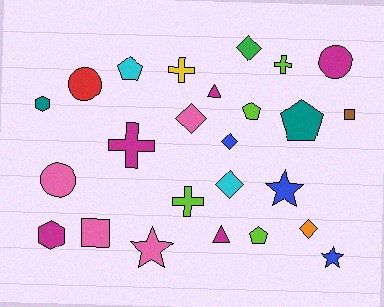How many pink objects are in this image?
There are 4 pink objects.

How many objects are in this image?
There are 25 objects.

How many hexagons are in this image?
There are 2 hexagons.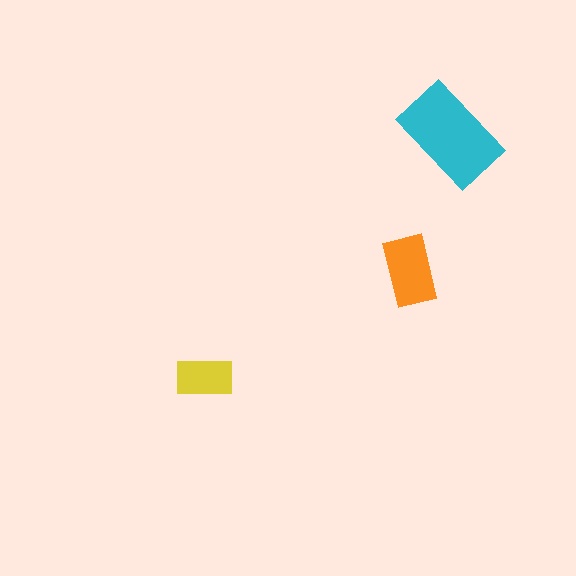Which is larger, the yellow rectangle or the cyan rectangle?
The cyan one.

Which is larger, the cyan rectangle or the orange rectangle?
The cyan one.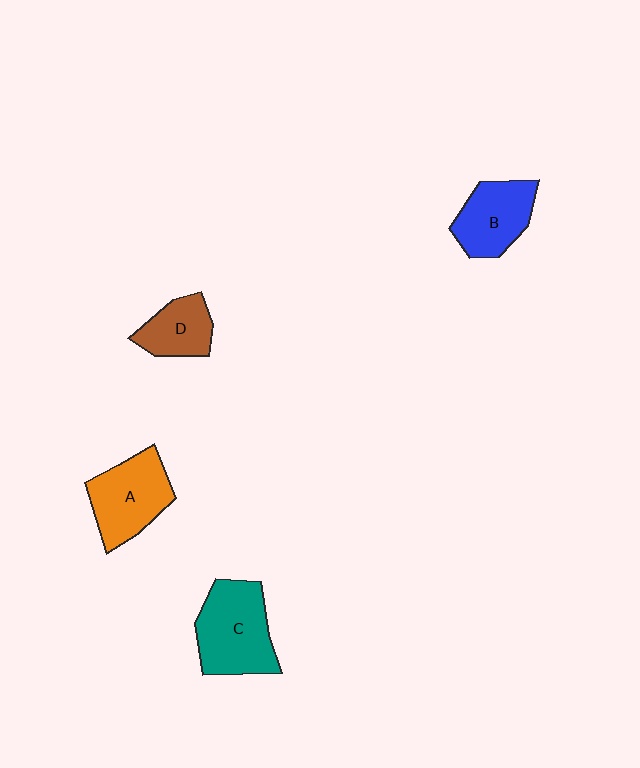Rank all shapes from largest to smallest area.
From largest to smallest: C (teal), A (orange), B (blue), D (brown).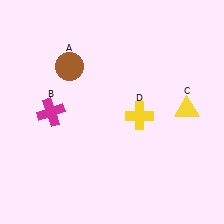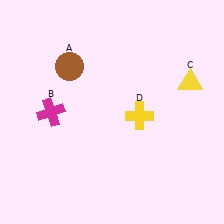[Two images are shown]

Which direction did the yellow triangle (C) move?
The yellow triangle (C) moved up.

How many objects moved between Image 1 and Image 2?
1 object moved between the two images.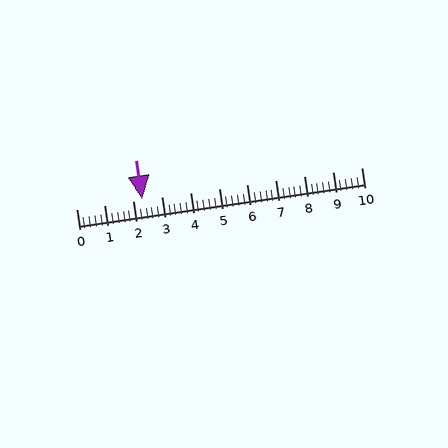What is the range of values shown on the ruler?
The ruler shows values from 0 to 10.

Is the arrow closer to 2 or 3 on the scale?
The arrow is closer to 2.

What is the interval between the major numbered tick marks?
The major tick marks are spaced 1 units apart.